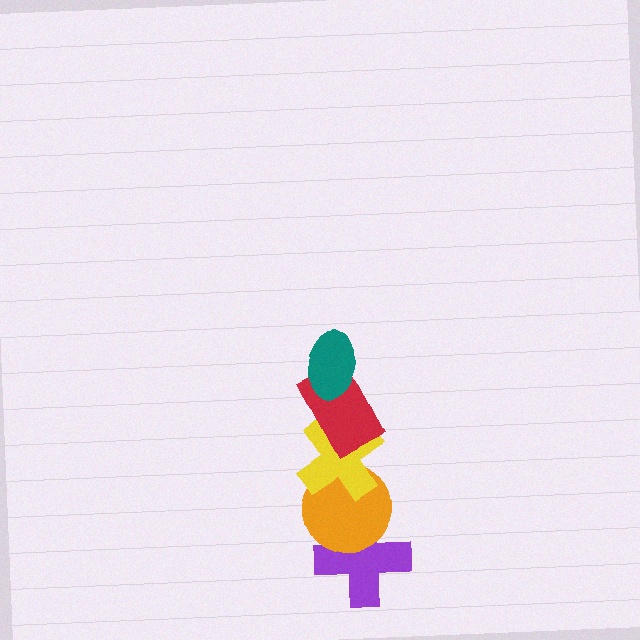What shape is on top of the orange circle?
The yellow cross is on top of the orange circle.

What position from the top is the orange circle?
The orange circle is 4th from the top.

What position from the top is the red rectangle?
The red rectangle is 2nd from the top.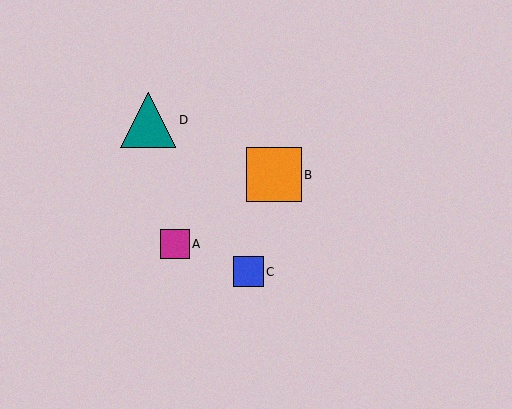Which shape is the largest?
The teal triangle (labeled D) is the largest.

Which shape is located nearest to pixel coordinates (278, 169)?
The orange square (labeled B) at (274, 175) is nearest to that location.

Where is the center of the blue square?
The center of the blue square is at (248, 272).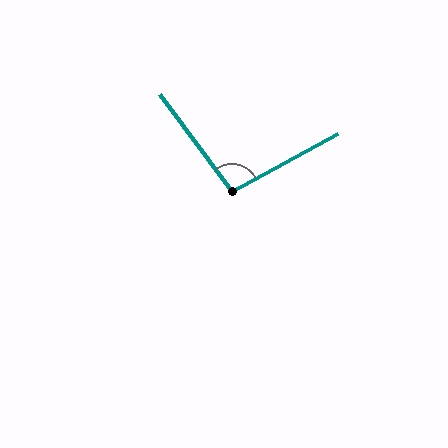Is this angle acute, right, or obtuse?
It is obtuse.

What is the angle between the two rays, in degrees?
Approximately 98 degrees.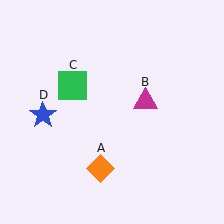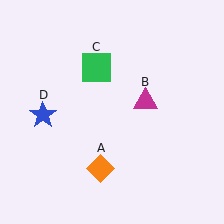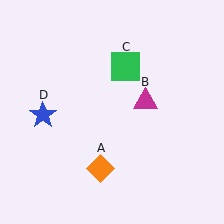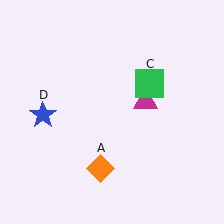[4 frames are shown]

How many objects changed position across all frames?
1 object changed position: green square (object C).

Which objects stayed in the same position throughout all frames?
Orange diamond (object A) and magenta triangle (object B) and blue star (object D) remained stationary.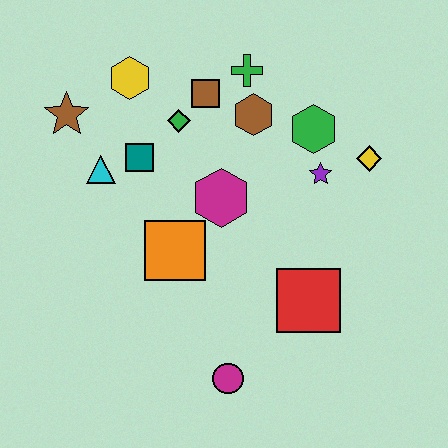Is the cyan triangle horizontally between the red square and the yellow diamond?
No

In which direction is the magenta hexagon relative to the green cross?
The magenta hexagon is below the green cross.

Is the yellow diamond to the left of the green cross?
No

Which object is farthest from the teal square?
The magenta circle is farthest from the teal square.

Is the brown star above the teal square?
Yes